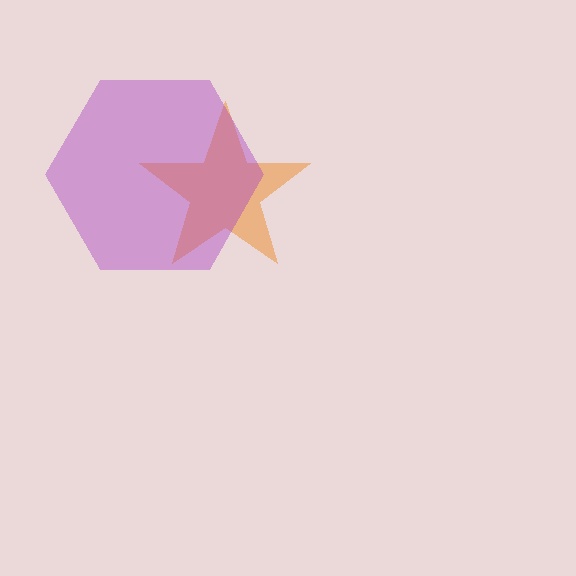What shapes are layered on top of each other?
The layered shapes are: an orange star, a purple hexagon.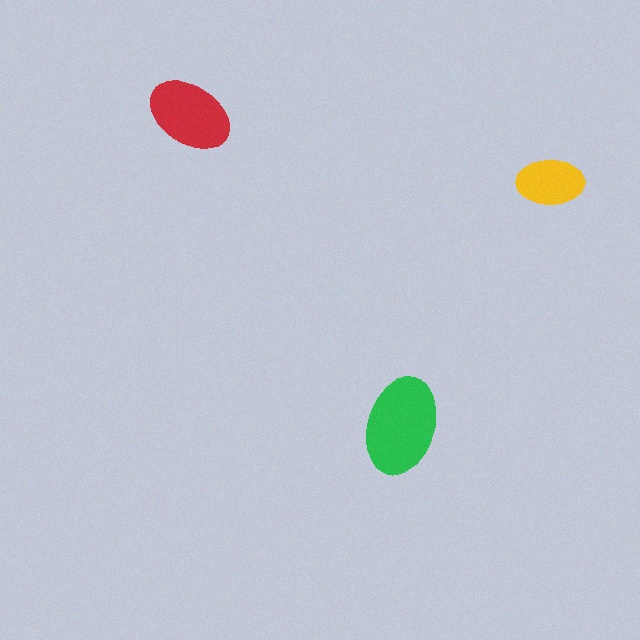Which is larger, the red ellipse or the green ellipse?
The green one.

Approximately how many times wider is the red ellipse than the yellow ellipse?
About 1.5 times wider.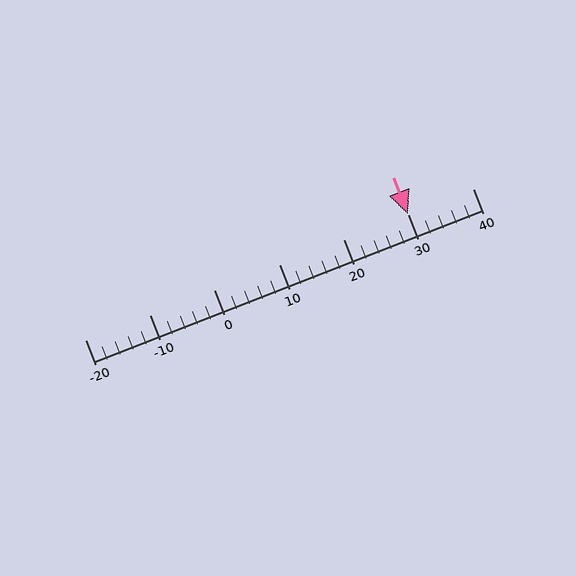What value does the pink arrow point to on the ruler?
The pink arrow points to approximately 30.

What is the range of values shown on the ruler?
The ruler shows values from -20 to 40.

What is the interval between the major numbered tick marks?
The major tick marks are spaced 10 units apart.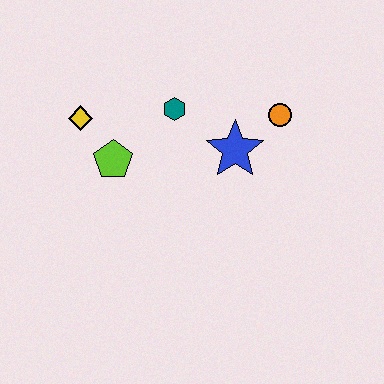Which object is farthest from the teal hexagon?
The orange circle is farthest from the teal hexagon.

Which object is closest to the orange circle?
The blue star is closest to the orange circle.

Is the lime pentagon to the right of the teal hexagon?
No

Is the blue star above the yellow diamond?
No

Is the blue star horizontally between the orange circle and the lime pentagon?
Yes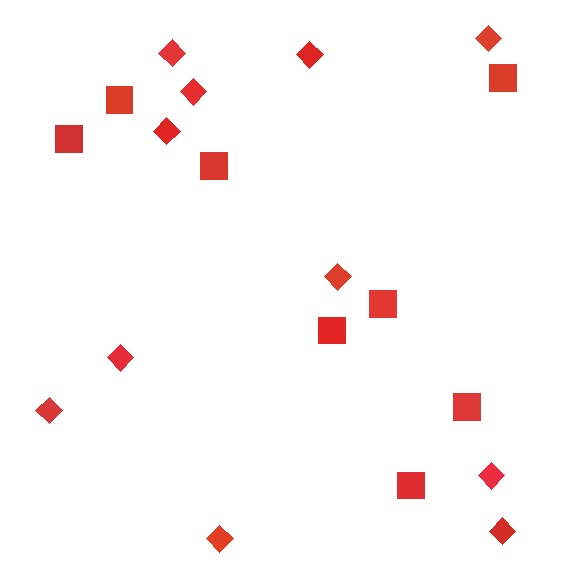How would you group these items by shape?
There are 2 groups: one group of squares (8) and one group of diamonds (11).